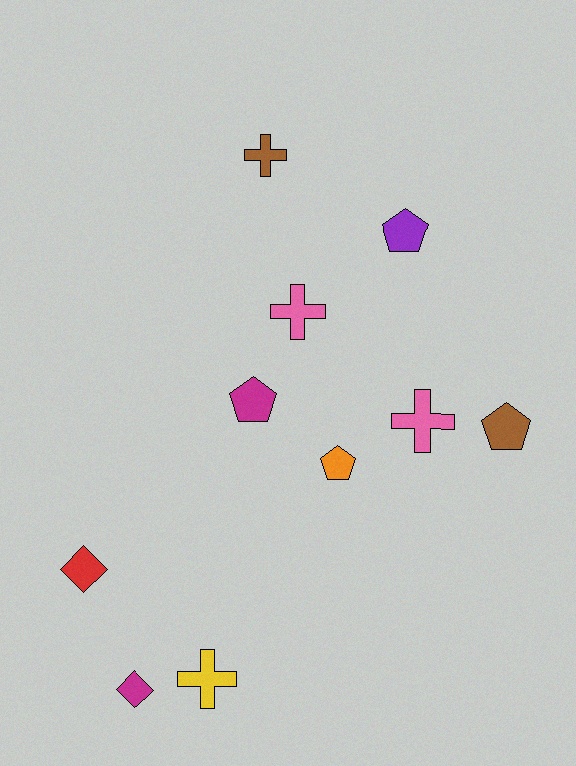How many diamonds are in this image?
There are 2 diamonds.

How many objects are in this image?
There are 10 objects.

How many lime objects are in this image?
There are no lime objects.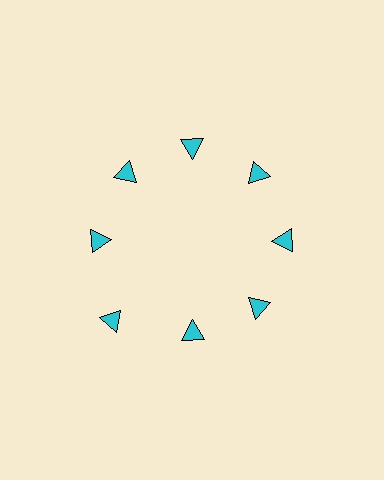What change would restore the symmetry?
The symmetry would be restored by moving it inward, back onto the ring so that all 8 triangles sit at equal angles and equal distance from the center.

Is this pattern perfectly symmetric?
No. The 8 cyan triangles are arranged in a ring, but one element near the 8 o'clock position is pushed outward from the center, breaking the 8-fold rotational symmetry.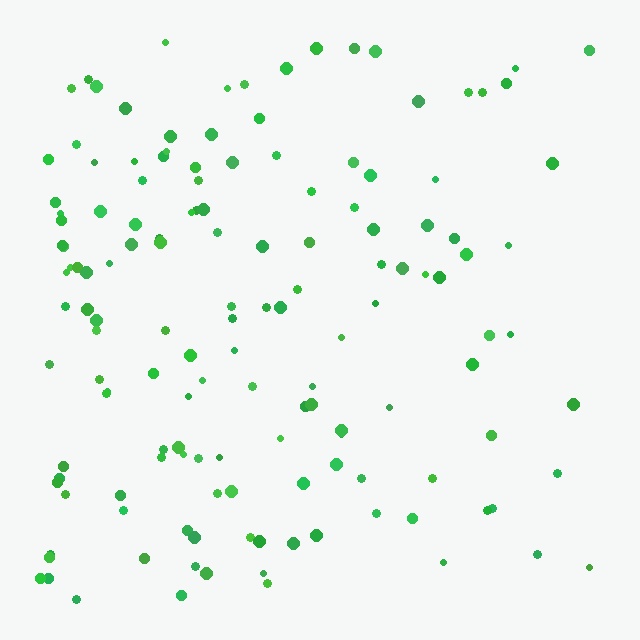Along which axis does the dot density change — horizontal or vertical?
Horizontal.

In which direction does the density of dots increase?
From right to left, with the left side densest.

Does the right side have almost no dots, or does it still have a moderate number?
Still a moderate number, just noticeably fewer than the left.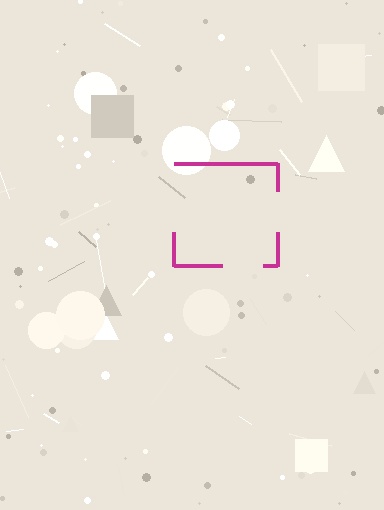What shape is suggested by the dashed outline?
The dashed outline suggests a square.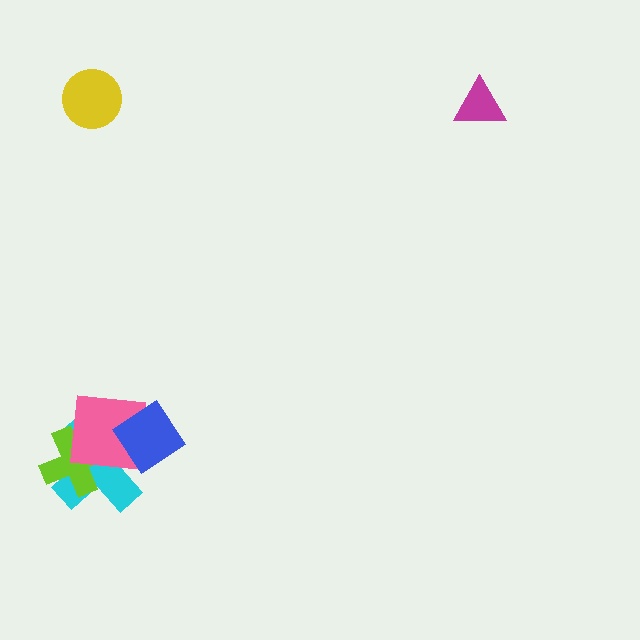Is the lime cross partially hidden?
Yes, it is partially covered by another shape.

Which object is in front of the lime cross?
The pink square is in front of the lime cross.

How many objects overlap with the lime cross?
2 objects overlap with the lime cross.